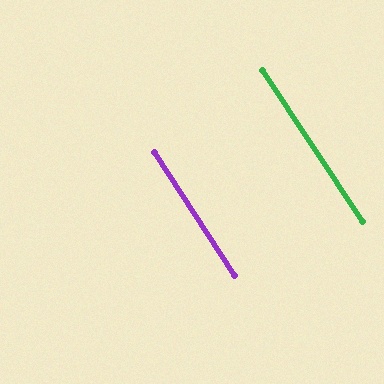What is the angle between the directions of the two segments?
Approximately 1 degree.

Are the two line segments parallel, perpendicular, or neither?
Parallel — their directions differ by only 0.6°.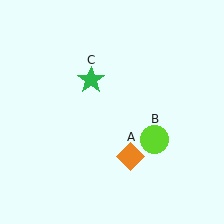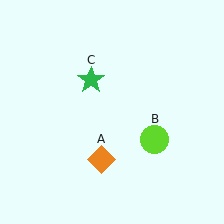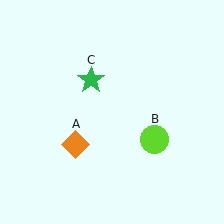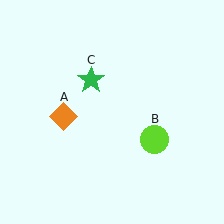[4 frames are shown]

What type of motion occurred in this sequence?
The orange diamond (object A) rotated clockwise around the center of the scene.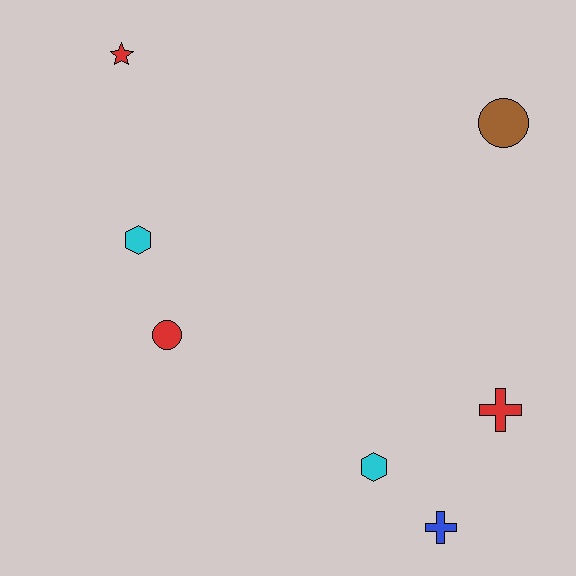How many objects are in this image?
There are 7 objects.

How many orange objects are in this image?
There are no orange objects.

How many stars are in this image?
There is 1 star.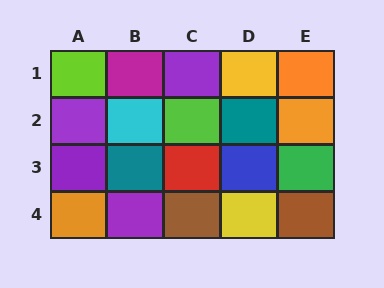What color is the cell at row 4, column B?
Purple.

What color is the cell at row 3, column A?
Purple.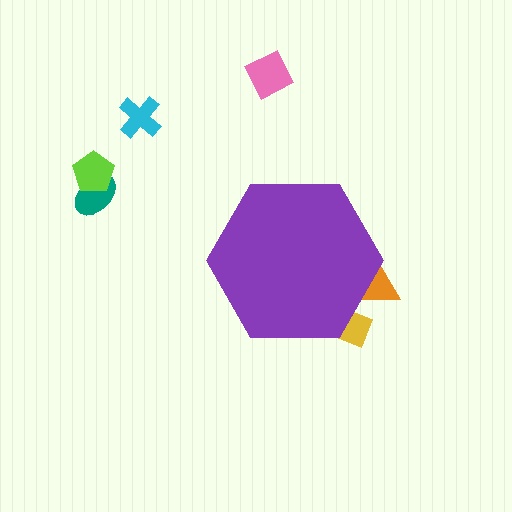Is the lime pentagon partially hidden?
No, the lime pentagon is fully visible.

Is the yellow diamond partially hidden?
Yes, the yellow diamond is partially hidden behind the purple hexagon.